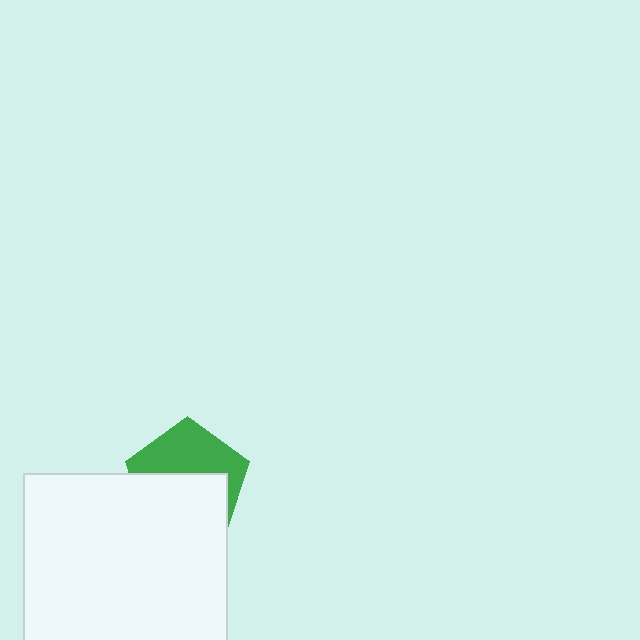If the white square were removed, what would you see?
You would see the complete green pentagon.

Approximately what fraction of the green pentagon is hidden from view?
Roughly 53% of the green pentagon is hidden behind the white square.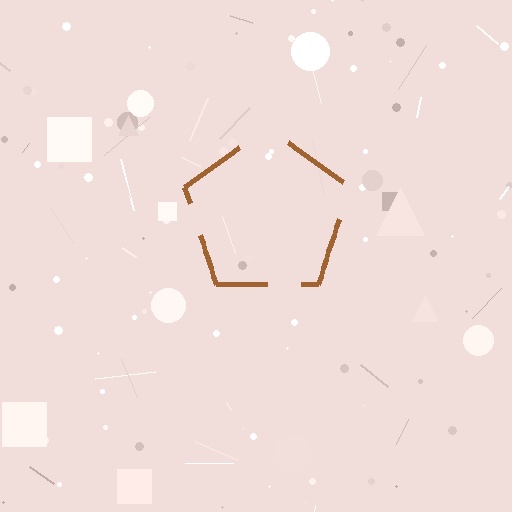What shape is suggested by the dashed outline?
The dashed outline suggests a pentagon.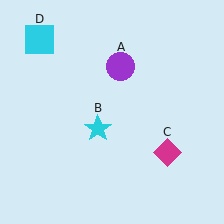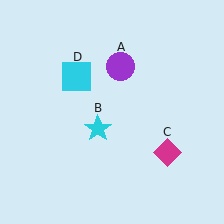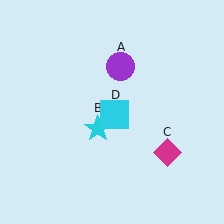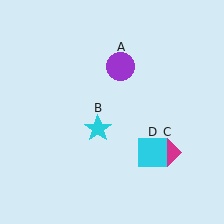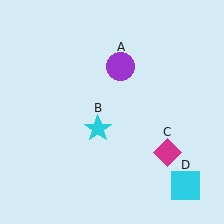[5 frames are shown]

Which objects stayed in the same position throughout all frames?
Purple circle (object A) and cyan star (object B) and magenta diamond (object C) remained stationary.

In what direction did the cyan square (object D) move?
The cyan square (object D) moved down and to the right.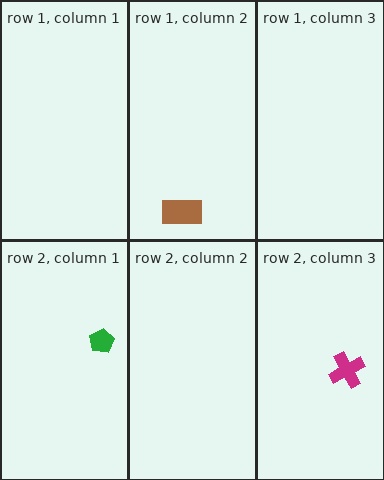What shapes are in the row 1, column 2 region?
The brown rectangle.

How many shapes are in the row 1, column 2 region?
1.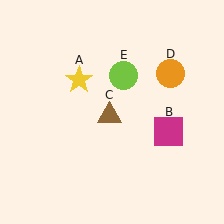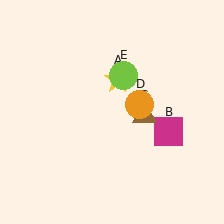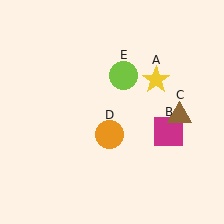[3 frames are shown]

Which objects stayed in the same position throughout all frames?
Magenta square (object B) and lime circle (object E) remained stationary.